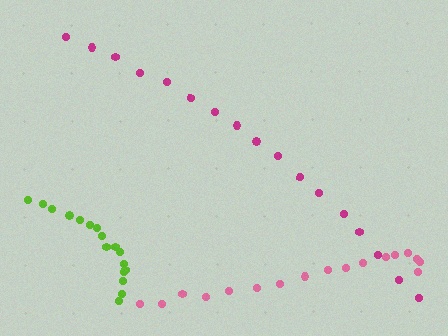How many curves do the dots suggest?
There are 3 distinct paths.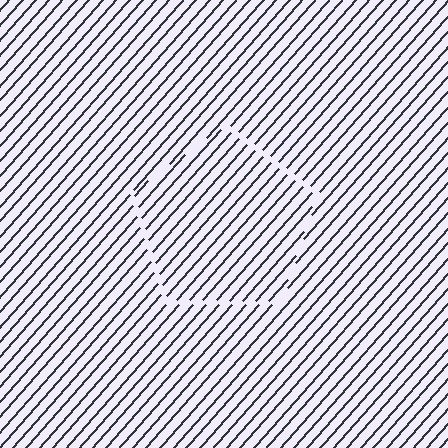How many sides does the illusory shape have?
5 sides — the line-ends trace a pentagon.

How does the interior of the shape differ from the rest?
The interior of the shape contains the same grating, shifted by half a period — the contour is defined by the phase discontinuity where line-ends from the inner and outer gratings abut.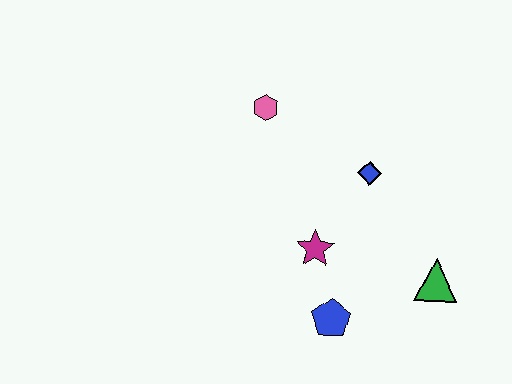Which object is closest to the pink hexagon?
The blue diamond is closest to the pink hexagon.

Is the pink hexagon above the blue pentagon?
Yes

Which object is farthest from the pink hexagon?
The green triangle is farthest from the pink hexagon.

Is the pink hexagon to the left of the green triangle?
Yes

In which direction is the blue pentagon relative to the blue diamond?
The blue pentagon is below the blue diamond.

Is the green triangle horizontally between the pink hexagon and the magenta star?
No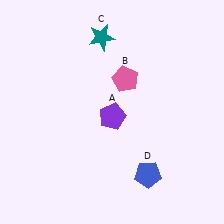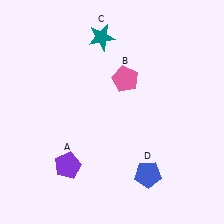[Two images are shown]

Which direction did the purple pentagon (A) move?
The purple pentagon (A) moved down.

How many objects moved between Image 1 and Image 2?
1 object moved between the two images.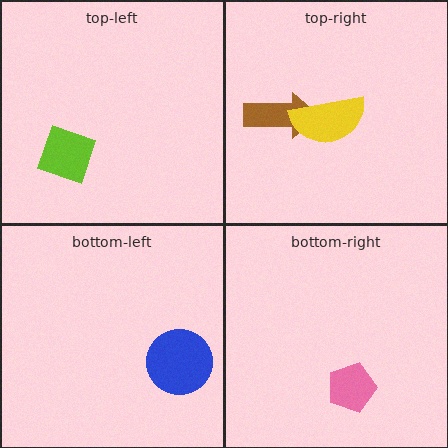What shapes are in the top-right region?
The brown arrow, the yellow semicircle.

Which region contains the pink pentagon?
The bottom-right region.